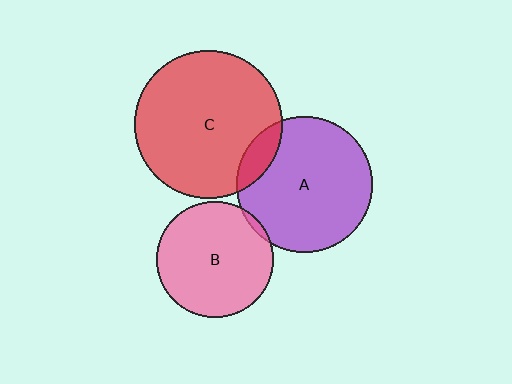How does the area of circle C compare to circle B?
Approximately 1.6 times.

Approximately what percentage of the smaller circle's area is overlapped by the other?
Approximately 10%.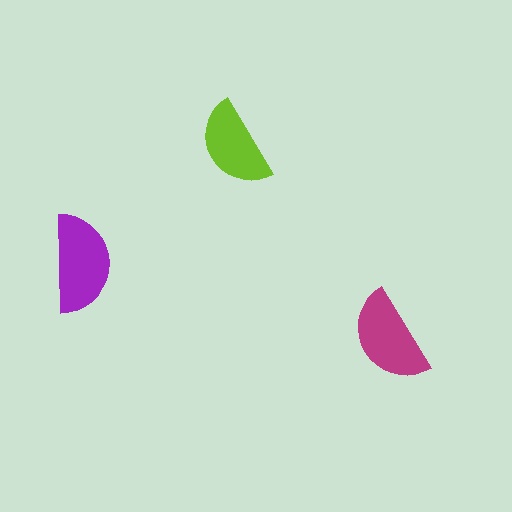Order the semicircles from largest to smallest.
the purple one, the magenta one, the lime one.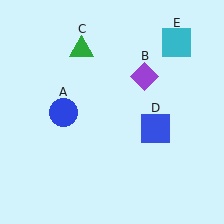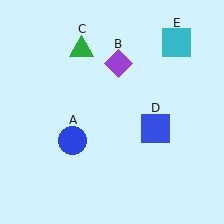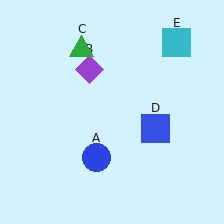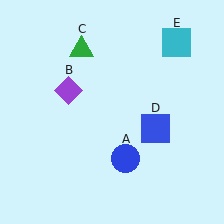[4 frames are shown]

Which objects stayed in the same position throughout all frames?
Green triangle (object C) and blue square (object D) and cyan square (object E) remained stationary.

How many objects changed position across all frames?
2 objects changed position: blue circle (object A), purple diamond (object B).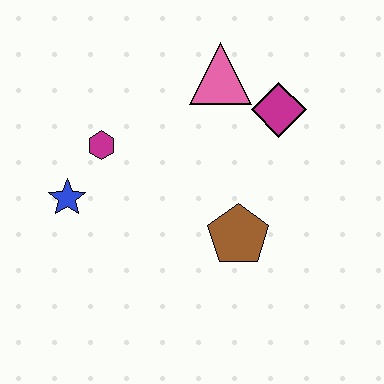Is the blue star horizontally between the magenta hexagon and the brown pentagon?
No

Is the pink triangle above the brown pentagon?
Yes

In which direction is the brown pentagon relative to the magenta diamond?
The brown pentagon is below the magenta diamond.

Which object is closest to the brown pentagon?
The magenta diamond is closest to the brown pentagon.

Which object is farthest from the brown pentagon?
The blue star is farthest from the brown pentagon.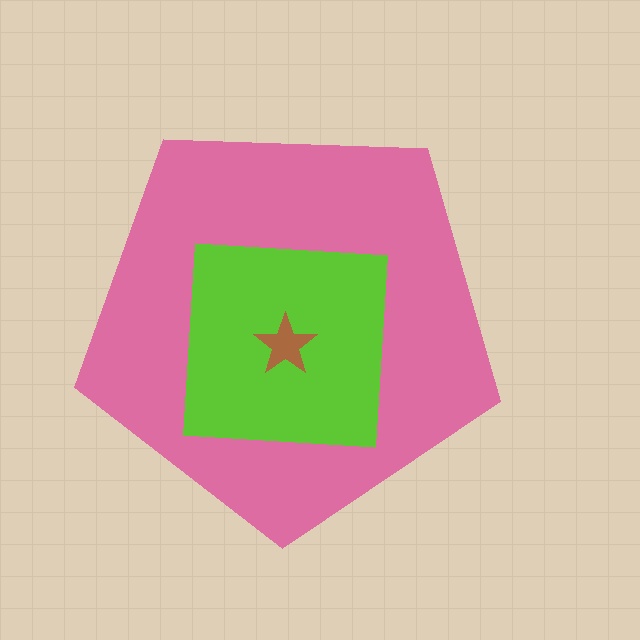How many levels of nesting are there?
3.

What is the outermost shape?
The pink pentagon.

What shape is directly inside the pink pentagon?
The lime square.